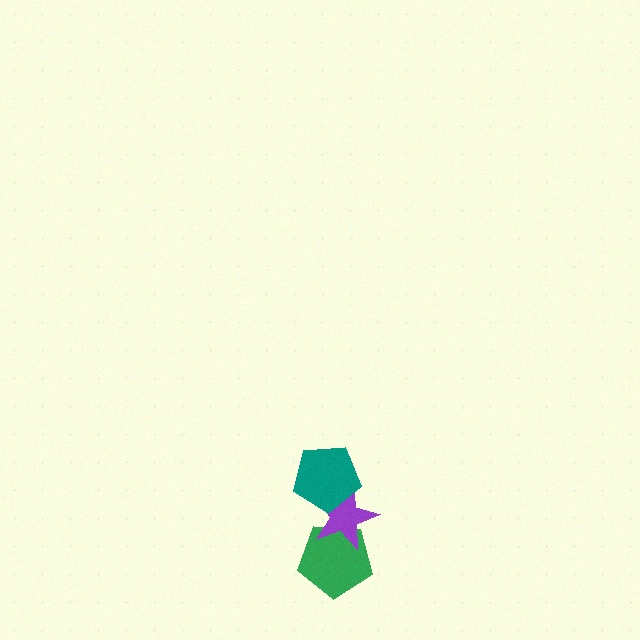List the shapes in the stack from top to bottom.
From top to bottom: the teal pentagon, the purple star, the green pentagon.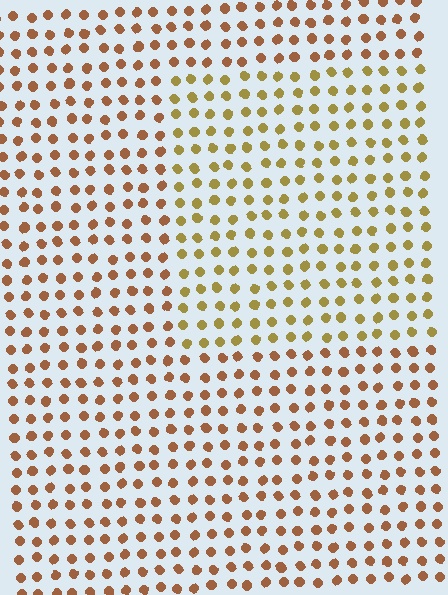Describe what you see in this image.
The image is filled with small brown elements in a uniform arrangement. A rectangle-shaped region is visible where the elements are tinted to a slightly different hue, forming a subtle color boundary.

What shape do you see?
I see a rectangle.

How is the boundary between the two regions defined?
The boundary is defined purely by a slight shift in hue (about 30 degrees). Spacing, size, and orientation are identical on both sides.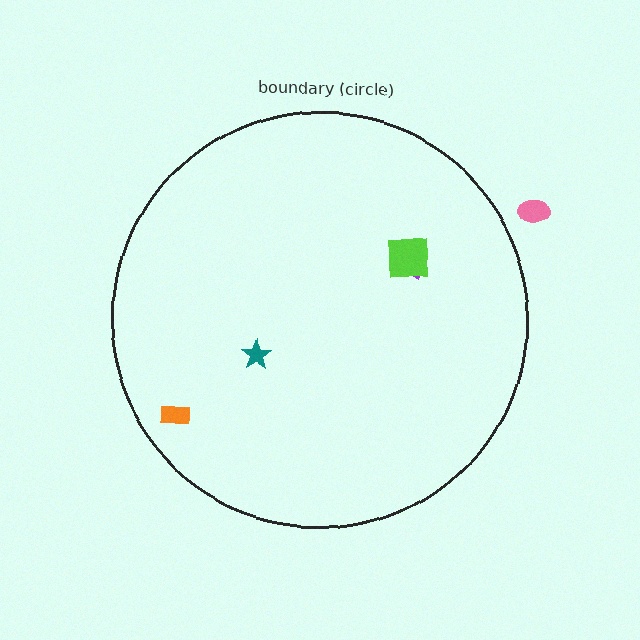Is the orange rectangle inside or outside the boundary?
Inside.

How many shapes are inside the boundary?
4 inside, 1 outside.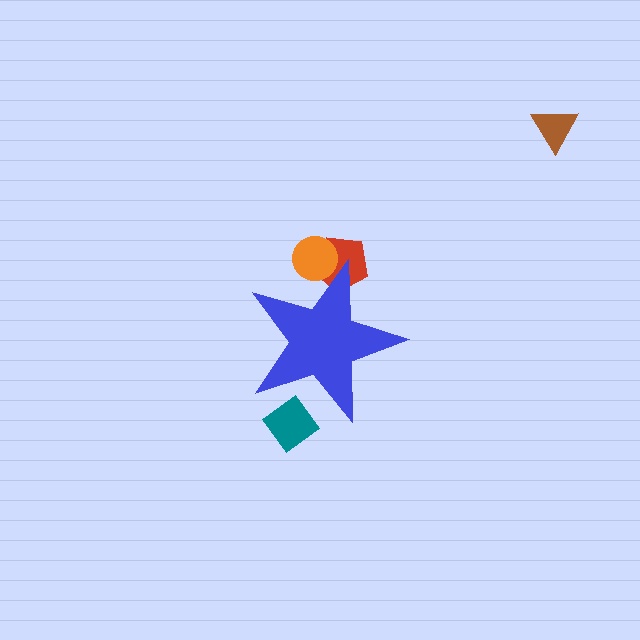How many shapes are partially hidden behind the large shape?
3 shapes are partially hidden.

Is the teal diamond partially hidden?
Yes, the teal diamond is partially hidden behind the blue star.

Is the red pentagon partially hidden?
Yes, the red pentagon is partially hidden behind the blue star.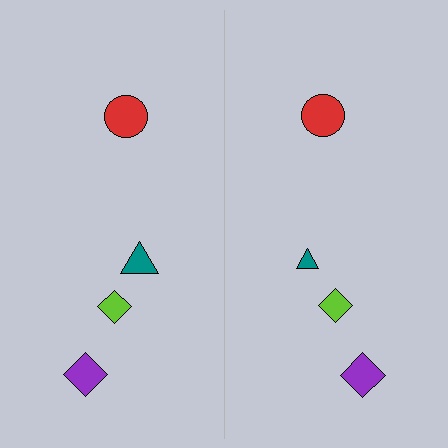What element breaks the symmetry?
The teal triangle on the right side has a different size than its mirror counterpart.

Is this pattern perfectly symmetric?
No, the pattern is not perfectly symmetric. The teal triangle on the right side has a different size than its mirror counterpart.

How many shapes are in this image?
There are 8 shapes in this image.